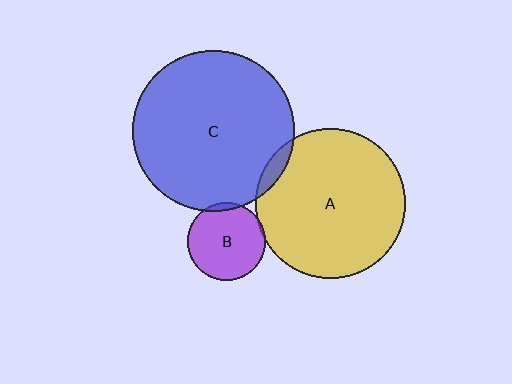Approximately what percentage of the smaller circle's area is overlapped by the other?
Approximately 5%.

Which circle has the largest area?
Circle C (blue).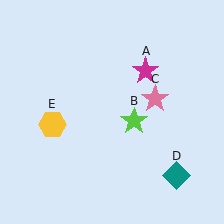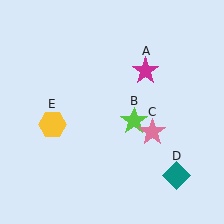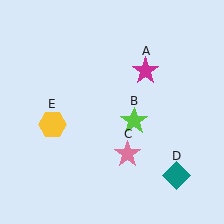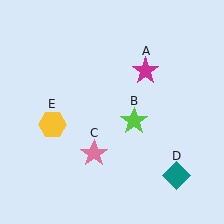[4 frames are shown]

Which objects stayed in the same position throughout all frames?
Magenta star (object A) and lime star (object B) and teal diamond (object D) and yellow hexagon (object E) remained stationary.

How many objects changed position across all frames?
1 object changed position: pink star (object C).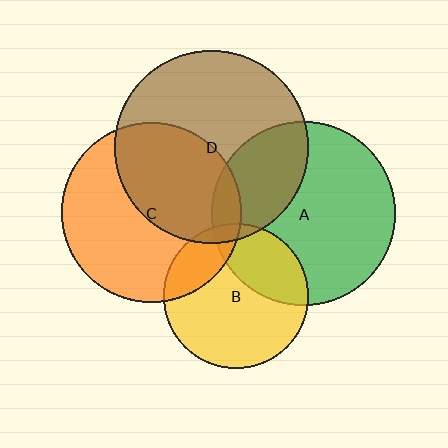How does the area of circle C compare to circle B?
Approximately 1.5 times.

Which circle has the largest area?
Circle D (brown).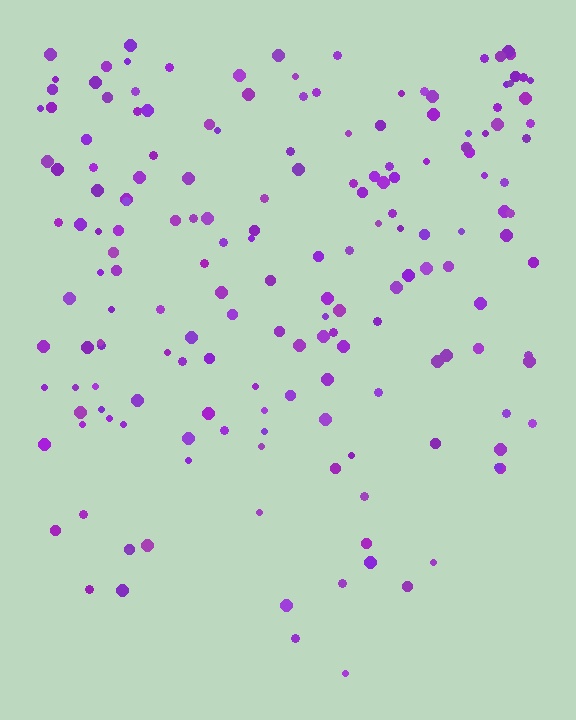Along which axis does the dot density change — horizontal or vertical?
Vertical.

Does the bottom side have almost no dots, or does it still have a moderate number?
Still a moderate number, just noticeably fewer than the top.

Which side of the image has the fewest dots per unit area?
The bottom.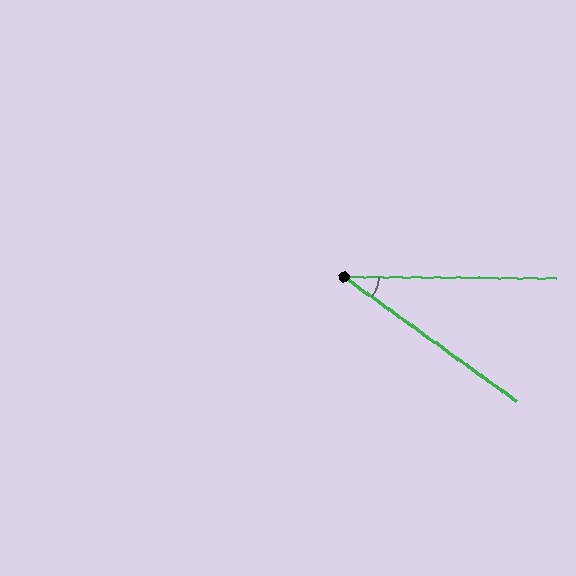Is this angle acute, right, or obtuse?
It is acute.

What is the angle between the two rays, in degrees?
Approximately 35 degrees.